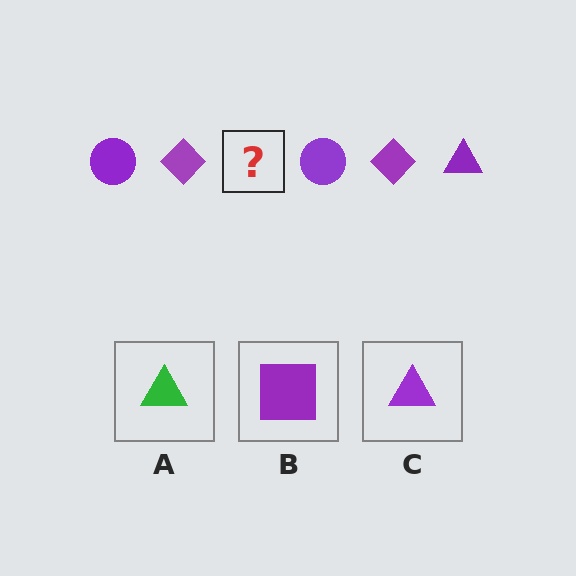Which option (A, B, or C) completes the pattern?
C.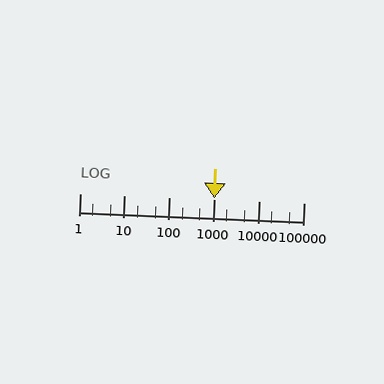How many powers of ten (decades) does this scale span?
The scale spans 5 decades, from 1 to 100000.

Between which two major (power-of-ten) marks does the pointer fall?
The pointer is between 1000 and 10000.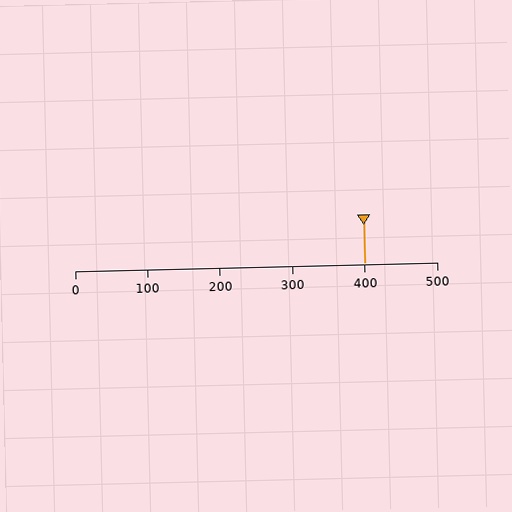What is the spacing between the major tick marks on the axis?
The major ticks are spaced 100 apart.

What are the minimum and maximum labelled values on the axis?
The axis runs from 0 to 500.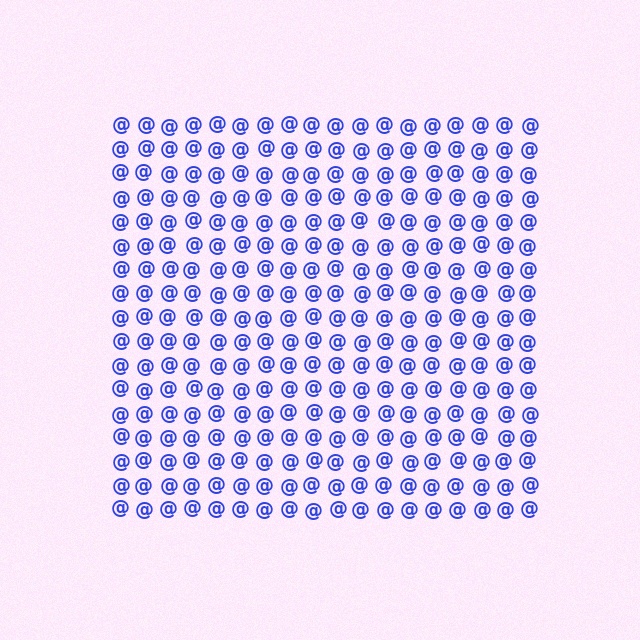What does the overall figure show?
The overall figure shows a square.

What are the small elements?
The small elements are at signs.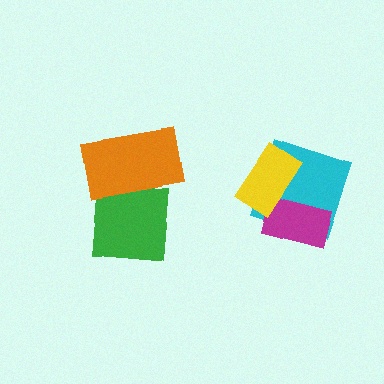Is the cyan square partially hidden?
Yes, it is partially covered by another shape.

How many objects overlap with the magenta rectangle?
2 objects overlap with the magenta rectangle.